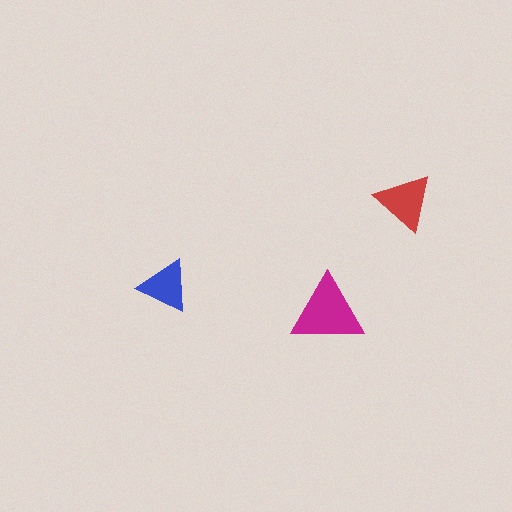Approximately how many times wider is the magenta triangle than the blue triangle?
About 1.5 times wider.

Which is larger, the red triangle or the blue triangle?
The red one.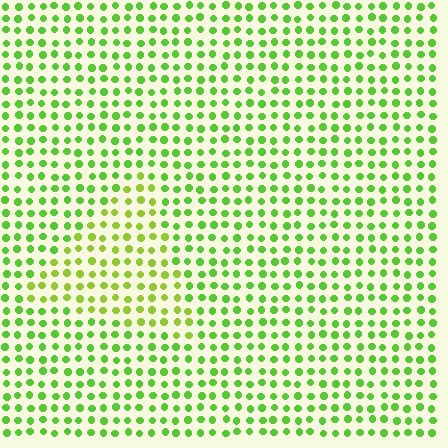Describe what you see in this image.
The image is filled with small lime elements in a uniform arrangement. A triangle-shaped region is visible where the elements are tinted to a slightly different hue, forming a subtle color boundary.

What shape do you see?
I see a triangle.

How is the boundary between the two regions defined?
The boundary is defined purely by a slight shift in hue (about 25 degrees). Spacing, size, and orientation are identical on both sides.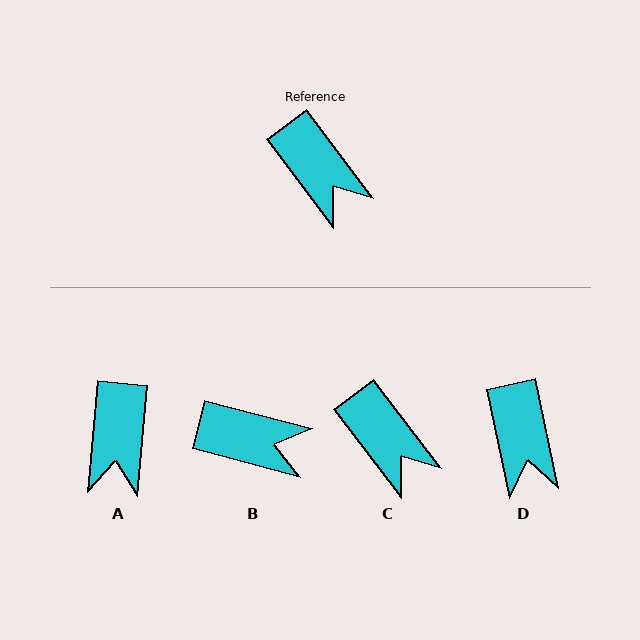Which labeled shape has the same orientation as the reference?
C.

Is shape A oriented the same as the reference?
No, it is off by about 42 degrees.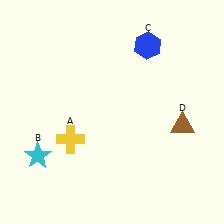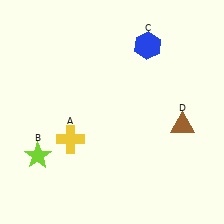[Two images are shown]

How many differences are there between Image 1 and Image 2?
There is 1 difference between the two images.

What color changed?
The star (B) changed from cyan in Image 1 to lime in Image 2.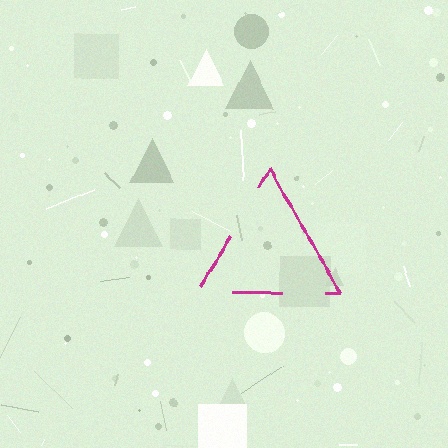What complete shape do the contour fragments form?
The contour fragments form a triangle.